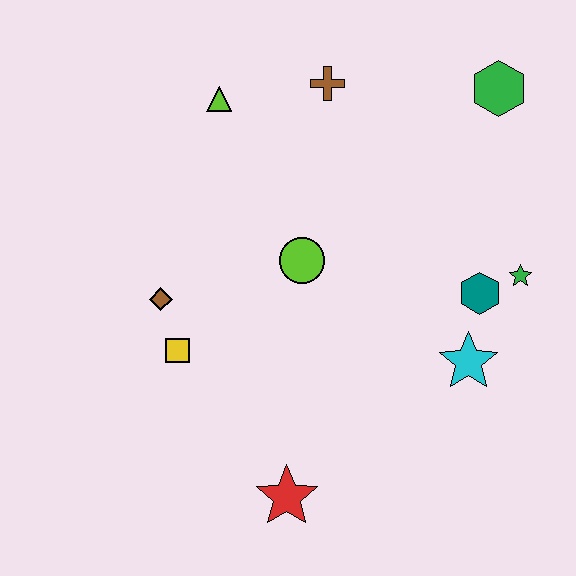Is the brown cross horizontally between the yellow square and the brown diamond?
No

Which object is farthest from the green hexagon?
The red star is farthest from the green hexagon.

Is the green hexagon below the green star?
No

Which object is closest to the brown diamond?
The yellow square is closest to the brown diamond.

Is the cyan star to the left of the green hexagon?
Yes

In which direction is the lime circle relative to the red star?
The lime circle is above the red star.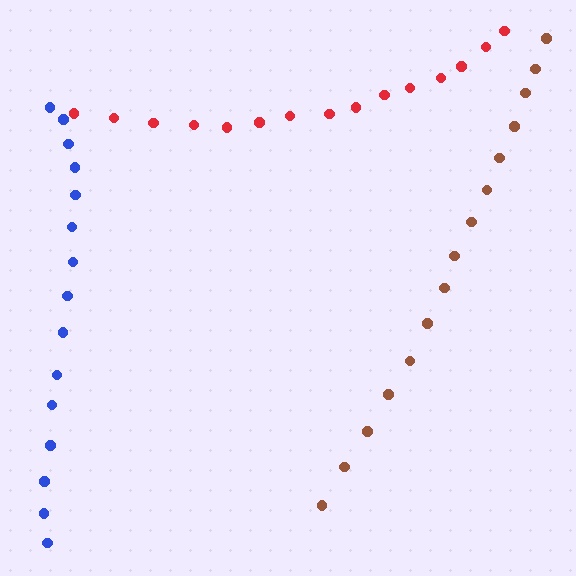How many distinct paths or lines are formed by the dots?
There are 3 distinct paths.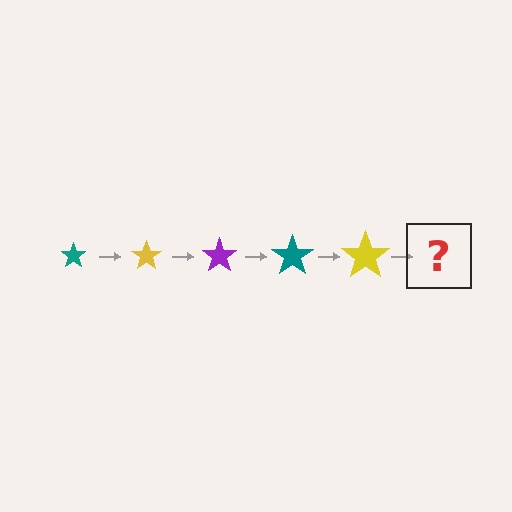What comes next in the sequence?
The next element should be a purple star, larger than the previous one.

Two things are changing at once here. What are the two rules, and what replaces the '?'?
The two rules are that the star grows larger each step and the color cycles through teal, yellow, and purple. The '?' should be a purple star, larger than the previous one.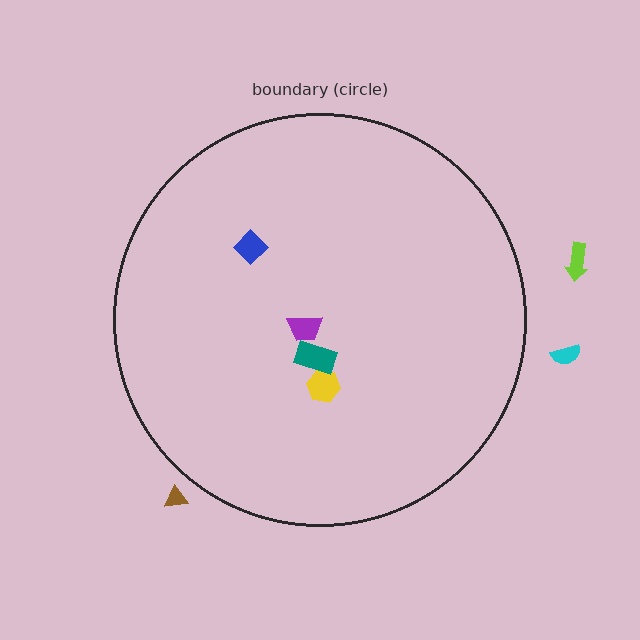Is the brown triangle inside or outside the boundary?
Outside.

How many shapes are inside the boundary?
4 inside, 3 outside.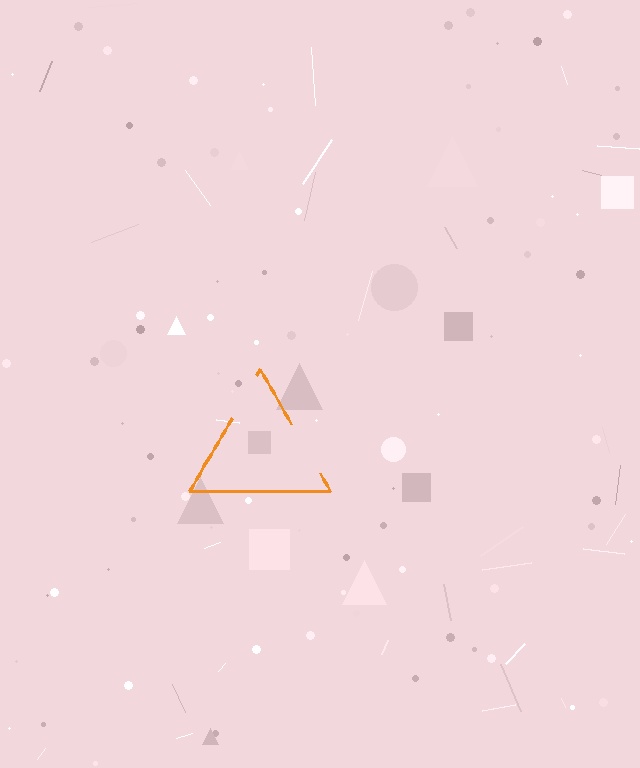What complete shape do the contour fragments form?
The contour fragments form a triangle.